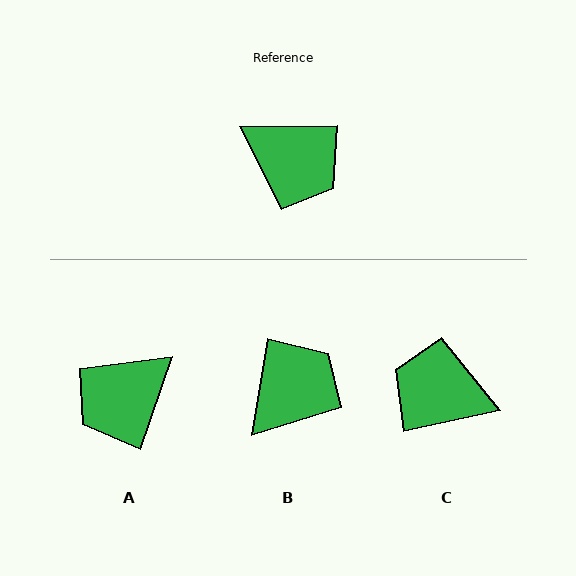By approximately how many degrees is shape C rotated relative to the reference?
Approximately 168 degrees clockwise.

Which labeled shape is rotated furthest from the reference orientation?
C, about 168 degrees away.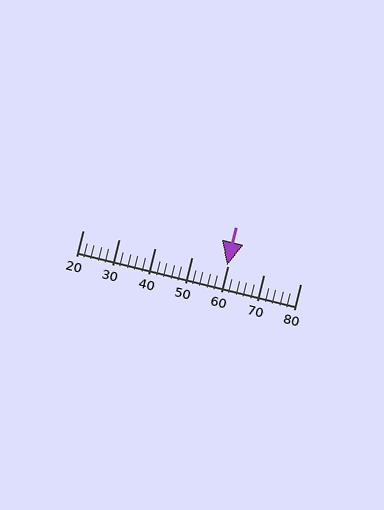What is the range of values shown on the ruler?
The ruler shows values from 20 to 80.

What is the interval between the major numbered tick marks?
The major tick marks are spaced 10 units apart.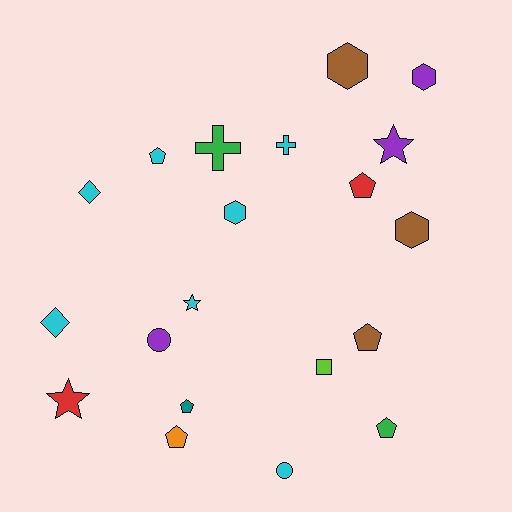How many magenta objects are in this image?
There are no magenta objects.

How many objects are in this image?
There are 20 objects.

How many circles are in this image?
There are 2 circles.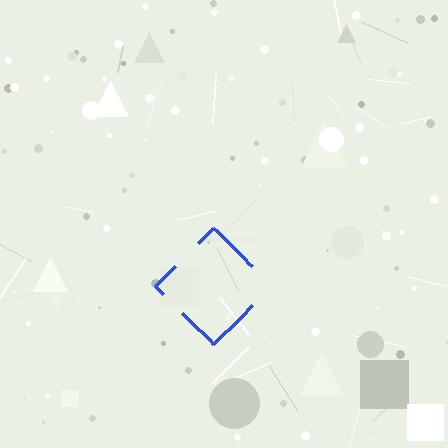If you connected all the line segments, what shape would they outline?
They would outline a diamond.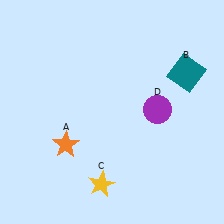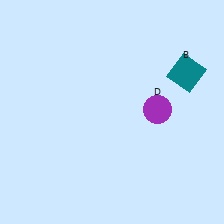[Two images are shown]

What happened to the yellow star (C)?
The yellow star (C) was removed in Image 2. It was in the bottom-left area of Image 1.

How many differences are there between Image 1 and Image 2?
There are 2 differences between the two images.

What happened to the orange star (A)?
The orange star (A) was removed in Image 2. It was in the bottom-left area of Image 1.